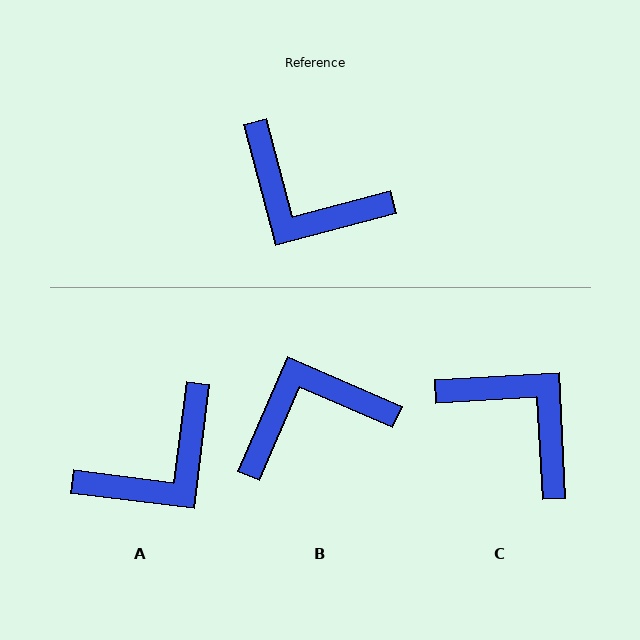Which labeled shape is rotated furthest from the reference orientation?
C, about 168 degrees away.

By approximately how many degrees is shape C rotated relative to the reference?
Approximately 168 degrees counter-clockwise.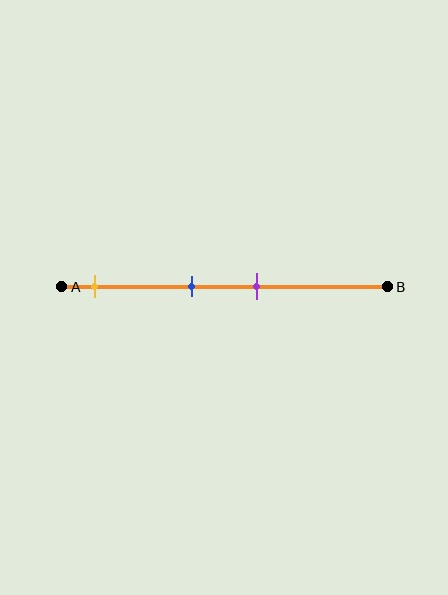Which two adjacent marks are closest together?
The blue and purple marks are the closest adjacent pair.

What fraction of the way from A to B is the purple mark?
The purple mark is approximately 60% (0.6) of the way from A to B.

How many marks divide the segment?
There are 3 marks dividing the segment.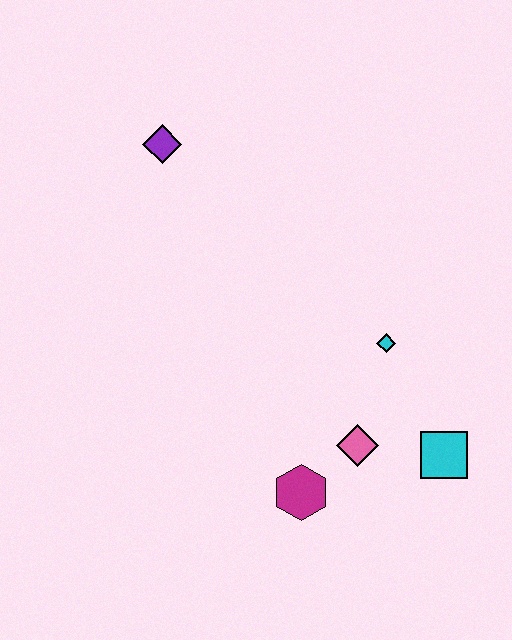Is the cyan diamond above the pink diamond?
Yes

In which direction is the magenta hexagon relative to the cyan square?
The magenta hexagon is to the left of the cyan square.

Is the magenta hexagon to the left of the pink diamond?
Yes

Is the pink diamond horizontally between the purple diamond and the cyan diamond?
Yes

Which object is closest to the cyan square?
The pink diamond is closest to the cyan square.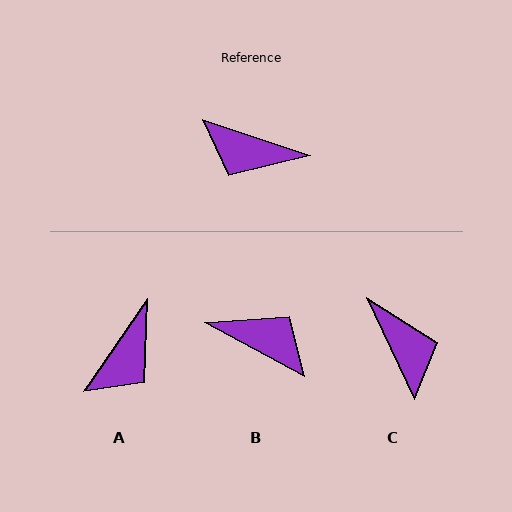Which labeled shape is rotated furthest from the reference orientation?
B, about 170 degrees away.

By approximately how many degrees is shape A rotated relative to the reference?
Approximately 74 degrees counter-clockwise.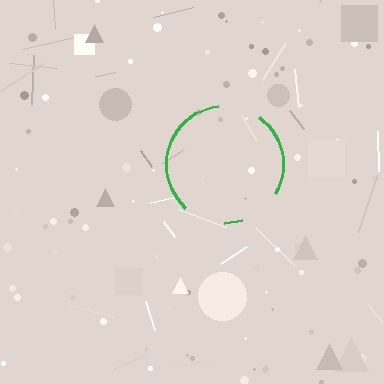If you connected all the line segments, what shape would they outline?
They would outline a circle.